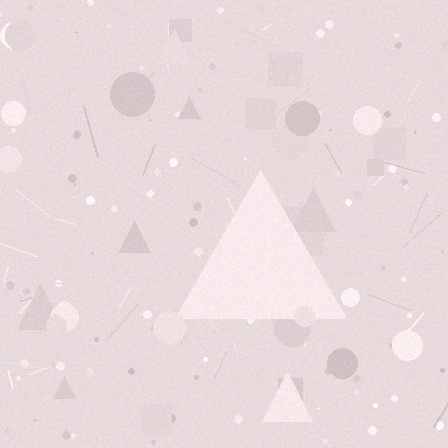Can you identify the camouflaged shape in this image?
The camouflaged shape is a triangle.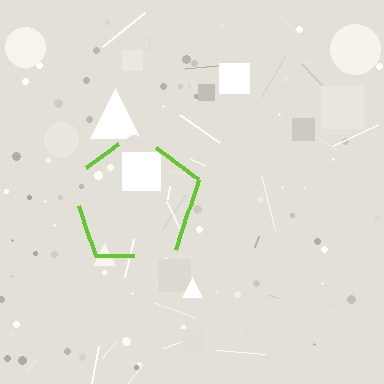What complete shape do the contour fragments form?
The contour fragments form a pentagon.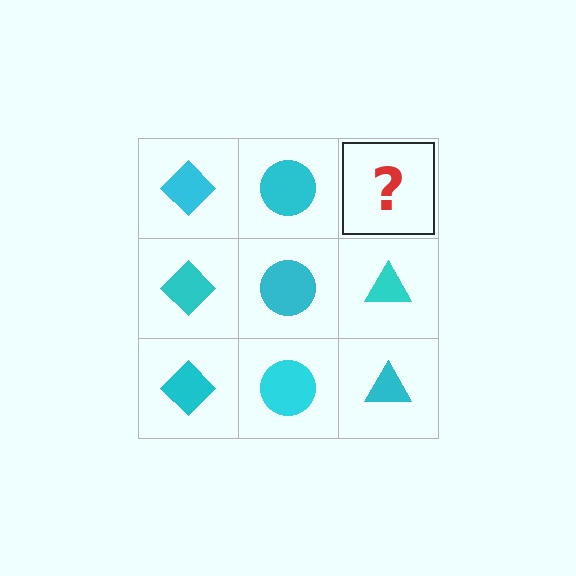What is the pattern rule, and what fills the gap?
The rule is that each column has a consistent shape. The gap should be filled with a cyan triangle.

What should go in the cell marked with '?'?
The missing cell should contain a cyan triangle.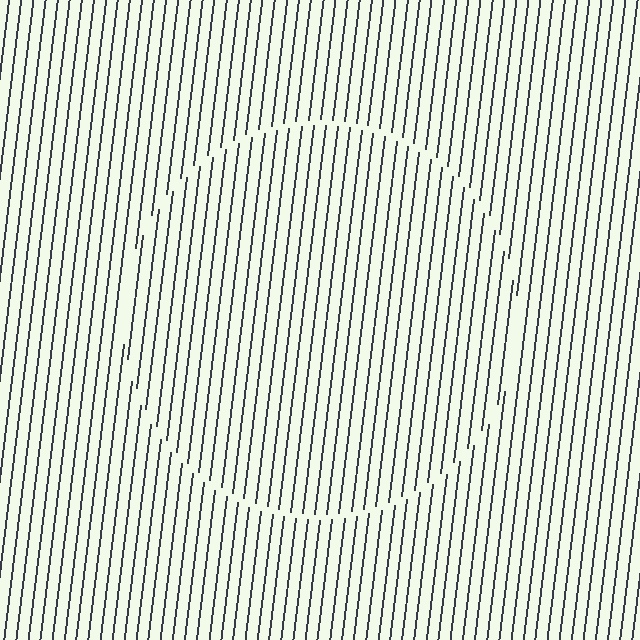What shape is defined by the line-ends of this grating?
An illusory circle. The interior of the shape contains the same grating, shifted by half a period — the contour is defined by the phase discontinuity where line-ends from the inner and outer gratings abut.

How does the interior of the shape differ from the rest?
The interior of the shape contains the same grating, shifted by half a period — the contour is defined by the phase discontinuity where line-ends from the inner and outer gratings abut.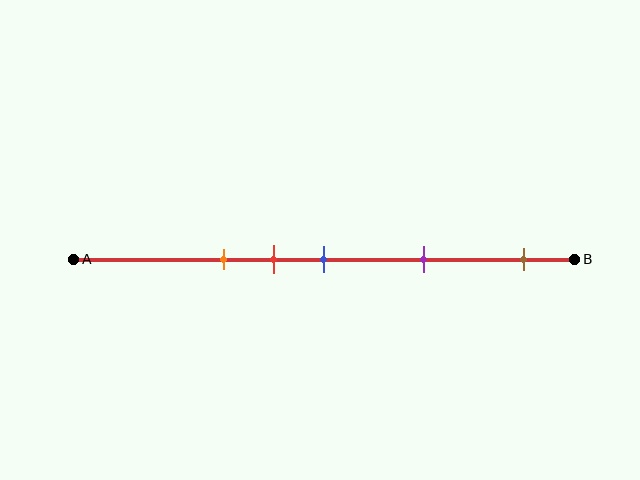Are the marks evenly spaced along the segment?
No, the marks are not evenly spaced.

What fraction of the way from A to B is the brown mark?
The brown mark is approximately 90% (0.9) of the way from A to B.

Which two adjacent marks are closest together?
The red and blue marks are the closest adjacent pair.